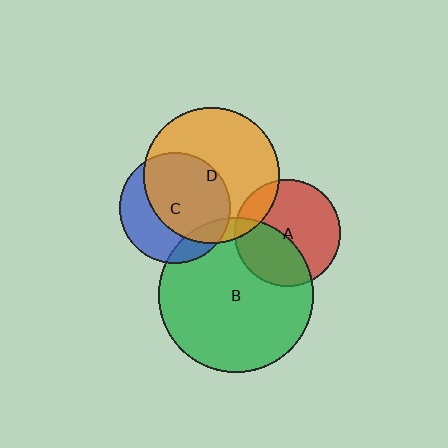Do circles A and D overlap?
Yes.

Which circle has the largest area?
Circle B (green).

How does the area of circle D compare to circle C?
Approximately 1.5 times.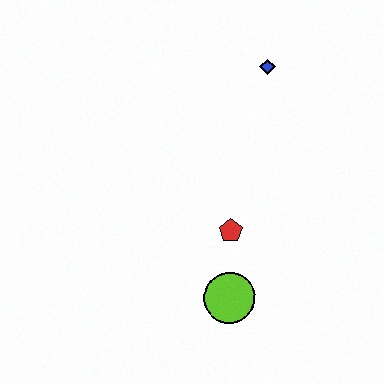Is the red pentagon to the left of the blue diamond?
Yes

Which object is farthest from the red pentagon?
The blue diamond is farthest from the red pentagon.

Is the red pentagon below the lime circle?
No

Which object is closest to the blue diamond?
The red pentagon is closest to the blue diamond.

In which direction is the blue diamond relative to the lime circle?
The blue diamond is above the lime circle.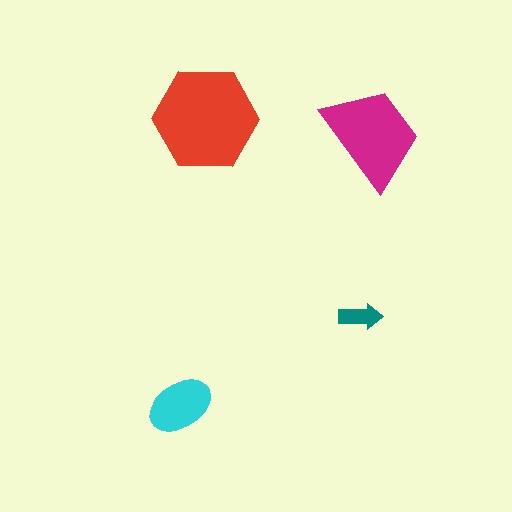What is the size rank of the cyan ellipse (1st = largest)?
3rd.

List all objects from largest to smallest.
The red hexagon, the magenta trapezoid, the cyan ellipse, the teal arrow.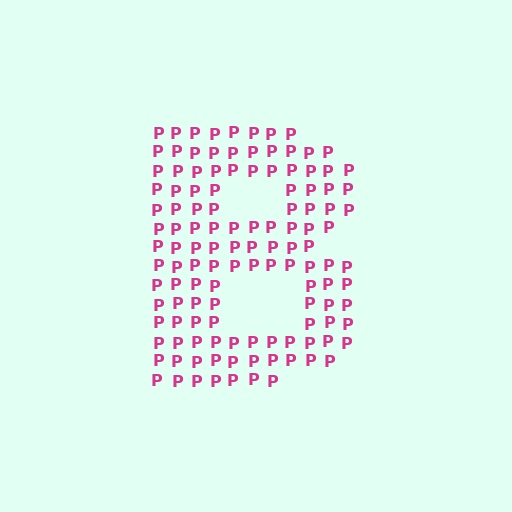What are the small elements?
The small elements are letter P's.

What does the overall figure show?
The overall figure shows the letter B.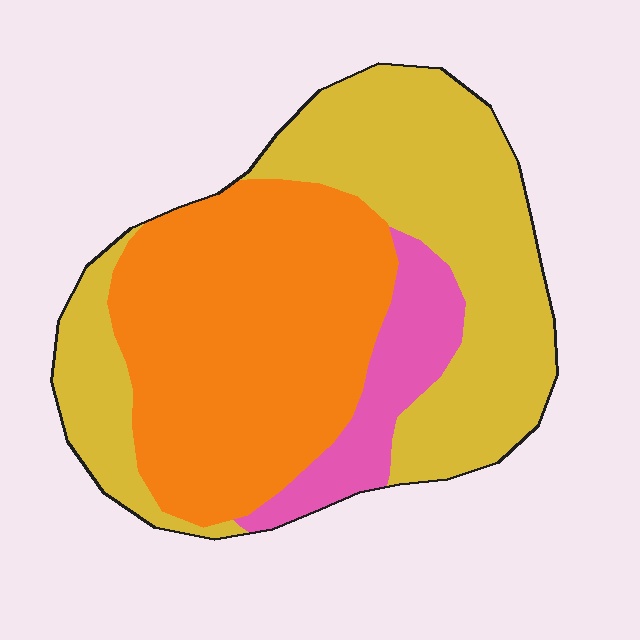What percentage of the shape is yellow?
Yellow takes up between a third and a half of the shape.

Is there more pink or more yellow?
Yellow.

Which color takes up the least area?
Pink, at roughly 10%.